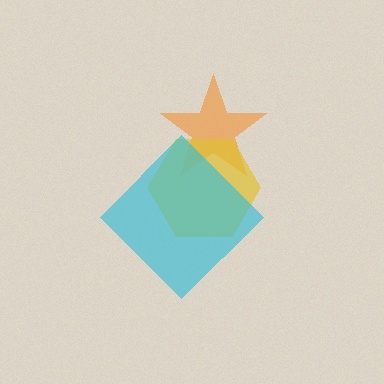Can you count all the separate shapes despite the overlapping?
Yes, there are 3 separate shapes.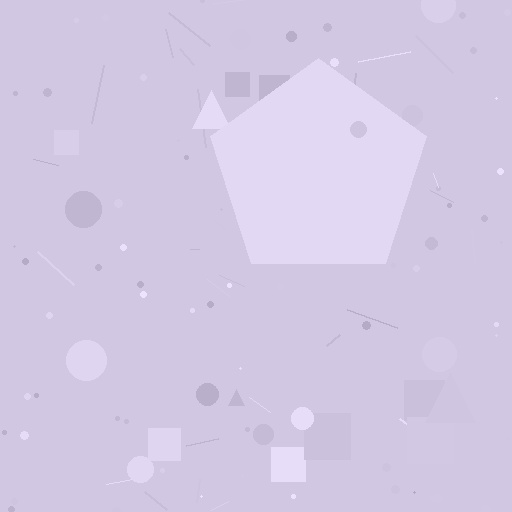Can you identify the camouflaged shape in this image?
The camouflaged shape is a pentagon.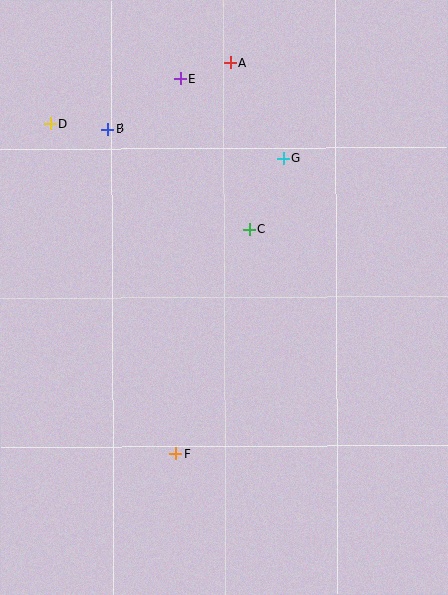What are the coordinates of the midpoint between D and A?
The midpoint between D and A is at (140, 93).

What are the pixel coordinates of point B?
Point B is at (108, 129).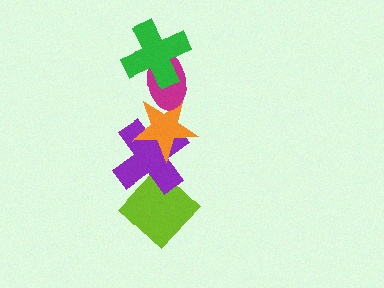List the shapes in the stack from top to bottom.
From top to bottom: the green cross, the magenta ellipse, the orange star, the purple cross, the lime diamond.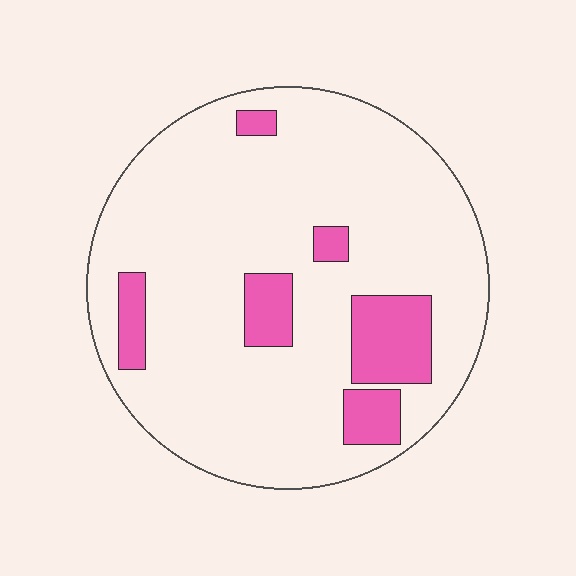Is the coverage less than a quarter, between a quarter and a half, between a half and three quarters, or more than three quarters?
Less than a quarter.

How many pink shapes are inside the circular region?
6.